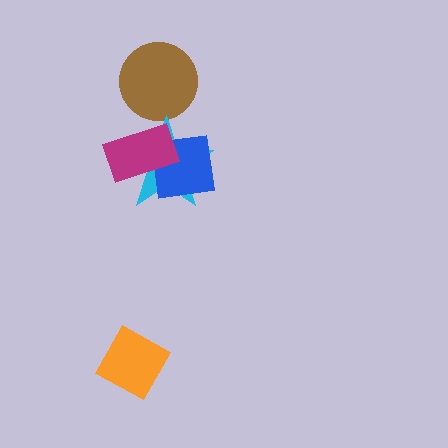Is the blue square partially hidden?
Yes, it is partially covered by another shape.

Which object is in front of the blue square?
The magenta rectangle is in front of the blue square.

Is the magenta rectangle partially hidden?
No, no other shape covers it.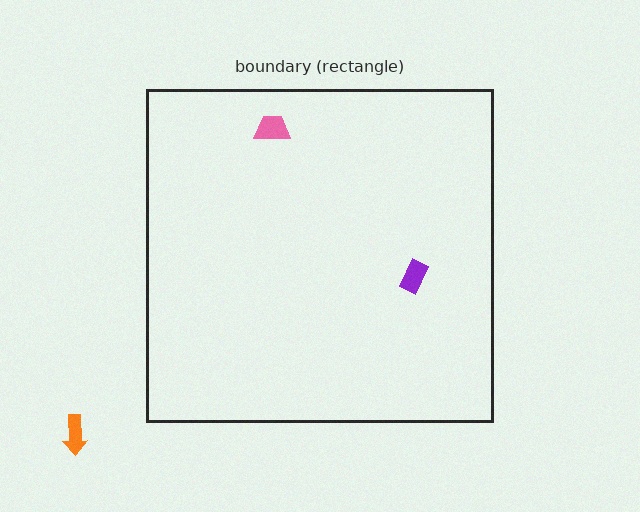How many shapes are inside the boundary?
2 inside, 1 outside.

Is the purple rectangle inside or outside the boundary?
Inside.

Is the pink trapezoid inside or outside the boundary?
Inside.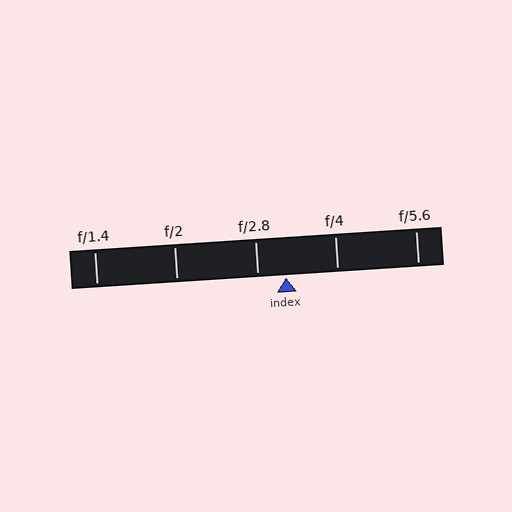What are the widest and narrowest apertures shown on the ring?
The widest aperture shown is f/1.4 and the narrowest is f/5.6.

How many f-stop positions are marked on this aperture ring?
There are 5 f-stop positions marked.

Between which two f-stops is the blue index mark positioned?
The index mark is between f/2.8 and f/4.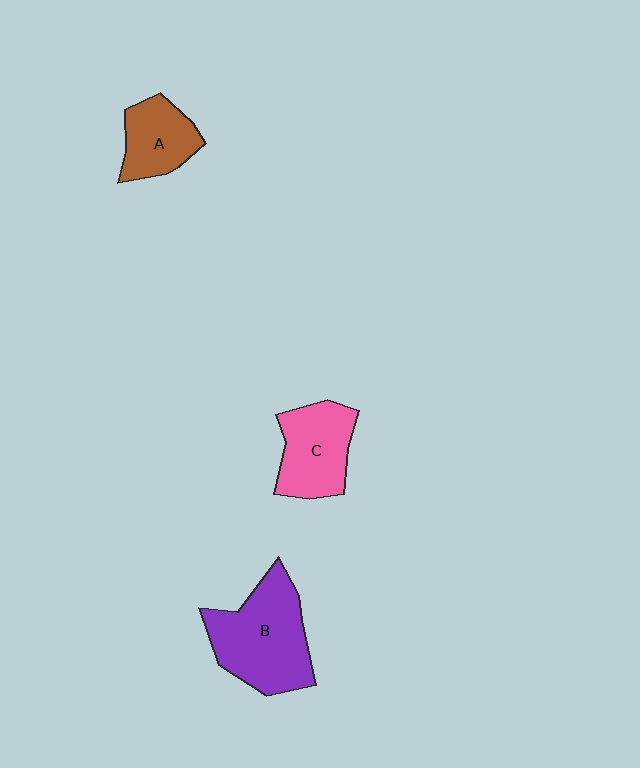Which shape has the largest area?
Shape B (purple).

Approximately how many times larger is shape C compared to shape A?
Approximately 1.3 times.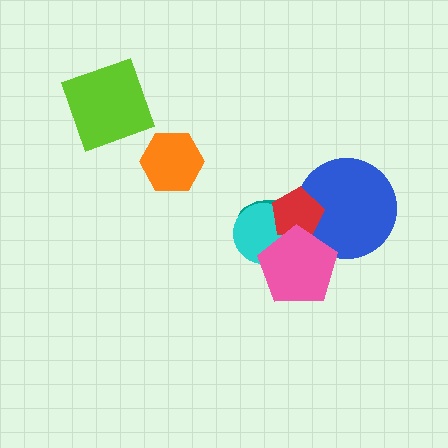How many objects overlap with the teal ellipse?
4 objects overlap with the teal ellipse.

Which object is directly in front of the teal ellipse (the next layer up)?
The blue circle is directly in front of the teal ellipse.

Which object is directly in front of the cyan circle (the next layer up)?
The red pentagon is directly in front of the cyan circle.